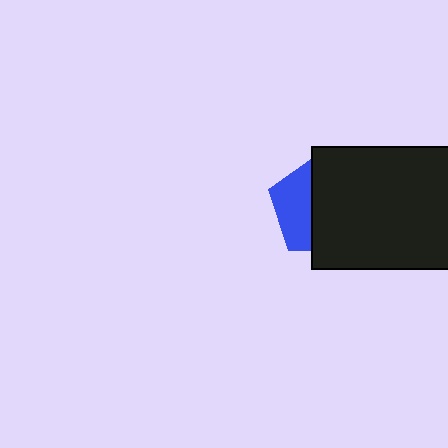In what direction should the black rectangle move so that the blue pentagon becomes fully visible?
The black rectangle should move right. That is the shortest direction to clear the overlap and leave the blue pentagon fully visible.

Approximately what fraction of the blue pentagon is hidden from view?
Roughly 62% of the blue pentagon is hidden behind the black rectangle.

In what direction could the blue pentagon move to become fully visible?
The blue pentagon could move left. That would shift it out from behind the black rectangle entirely.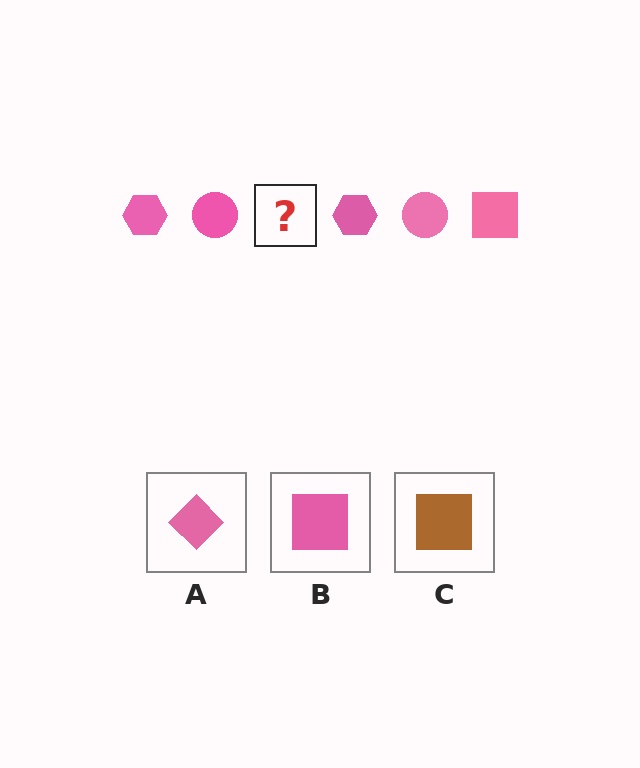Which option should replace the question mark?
Option B.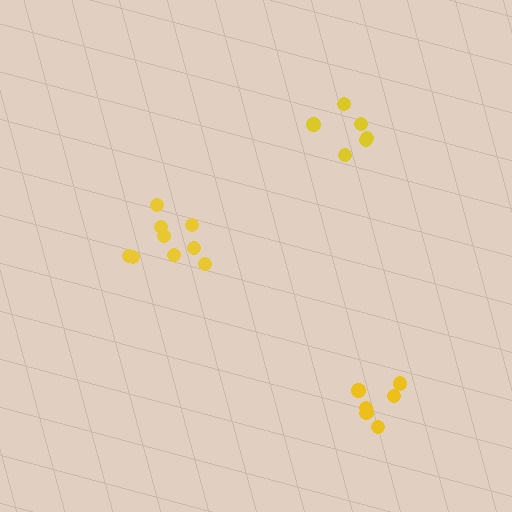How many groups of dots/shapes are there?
There are 3 groups.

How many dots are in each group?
Group 1: 6 dots, Group 2: 9 dots, Group 3: 6 dots (21 total).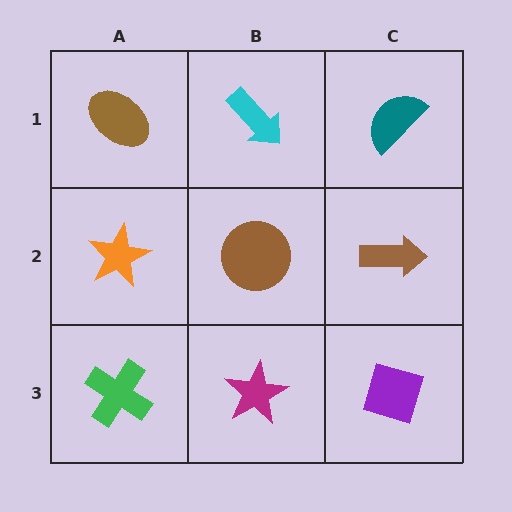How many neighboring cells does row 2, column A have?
3.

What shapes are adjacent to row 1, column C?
A brown arrow (row 2, column C), a cyan arrow (row 1, column B).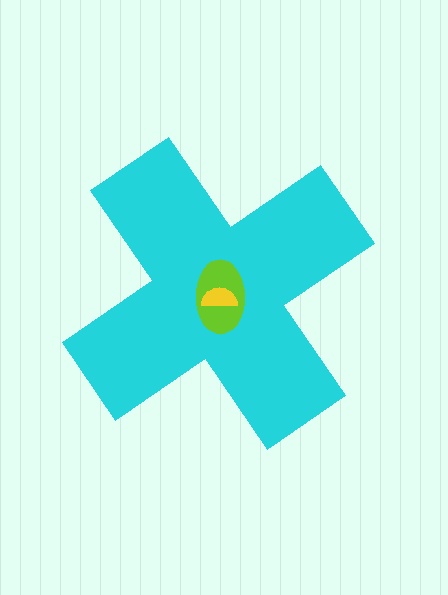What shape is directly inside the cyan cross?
The lime ellipse.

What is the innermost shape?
The yellow semicircle.